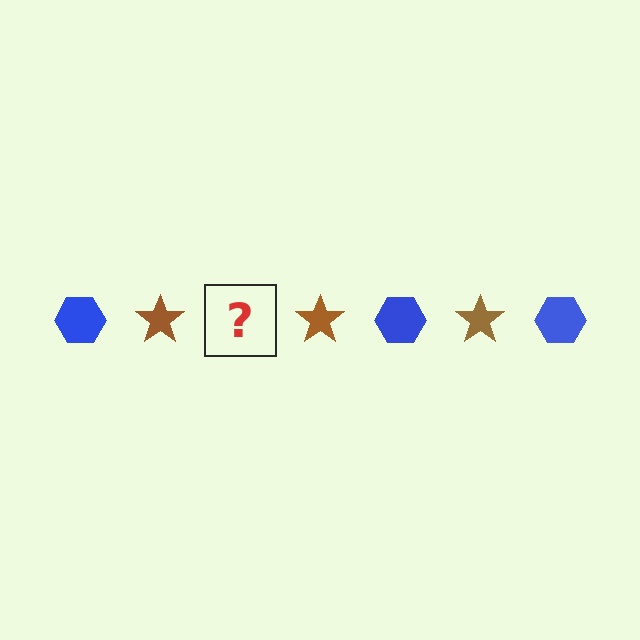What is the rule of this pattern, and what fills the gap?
The rule is that the pattern alternates between blue hexagon and brown star. The gap should be filled with a blue hexagon.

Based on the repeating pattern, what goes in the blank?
The blank should be a blue hexagon.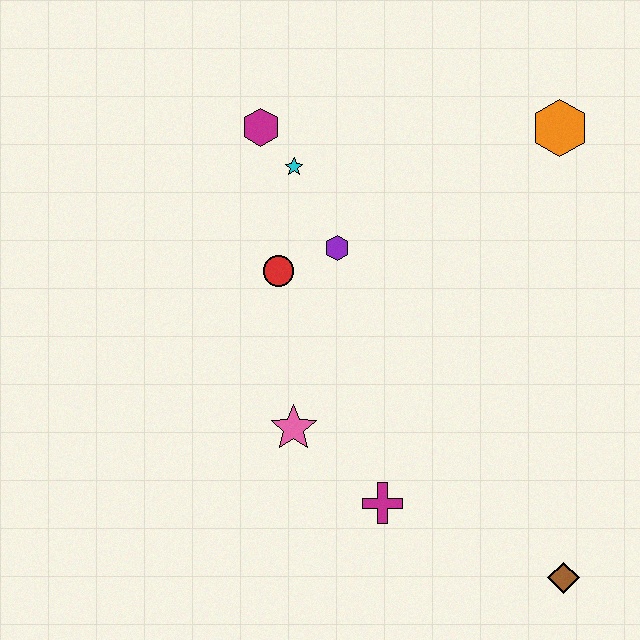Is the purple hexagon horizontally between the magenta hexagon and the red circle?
No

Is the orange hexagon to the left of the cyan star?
No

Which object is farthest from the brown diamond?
The magenta hexagon is farthest from the brown diamond.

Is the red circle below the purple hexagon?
Yes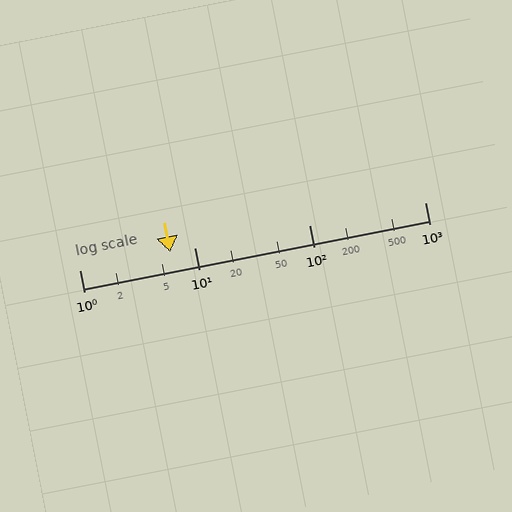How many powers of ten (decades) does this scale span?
The scale spans 3 decades, from 1 to 1000.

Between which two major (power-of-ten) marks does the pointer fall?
The pointer is between 1 and 10.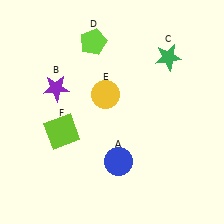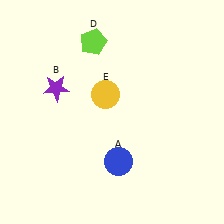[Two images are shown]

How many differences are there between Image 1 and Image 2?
There are 2 differences between the two images.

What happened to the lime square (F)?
The lime square (F) was removed in Image 2. It was in the bottom-left area of Image 1.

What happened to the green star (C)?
The green star (C) was removed in Image 2. It was in the top-right area of Image 1.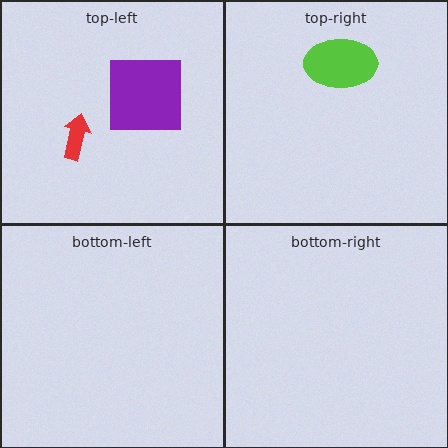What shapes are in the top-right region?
The lime ellipse.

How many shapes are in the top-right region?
1.